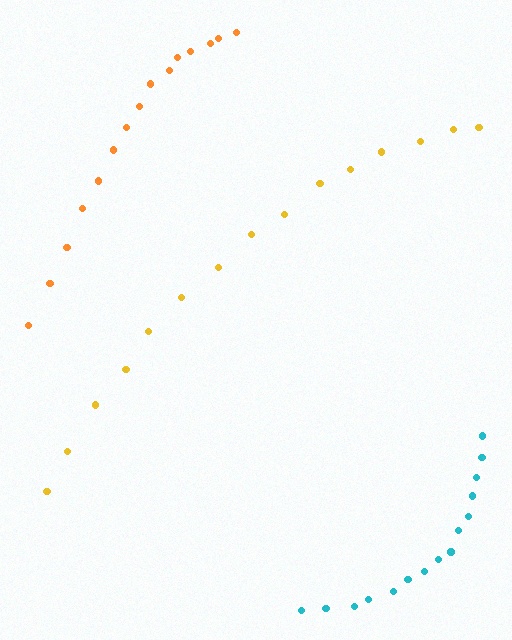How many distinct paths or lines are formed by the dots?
There are 3 distinct paths.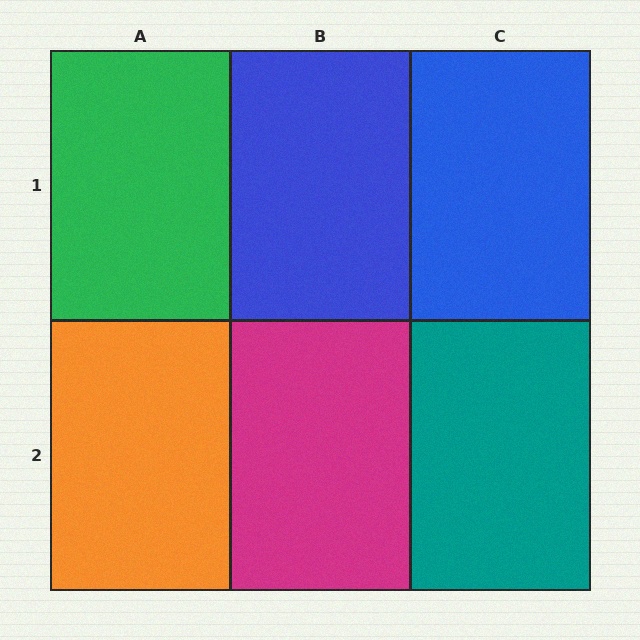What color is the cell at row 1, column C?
Blue.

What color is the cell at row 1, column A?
Green.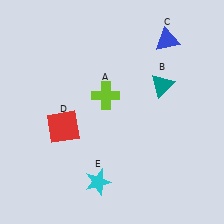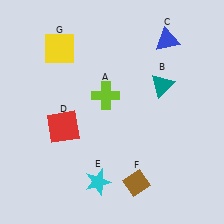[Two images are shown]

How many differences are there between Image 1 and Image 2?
There are 2 differences between the two images.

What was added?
A brown diamond (F), a yellow square (G) were added in Image 2.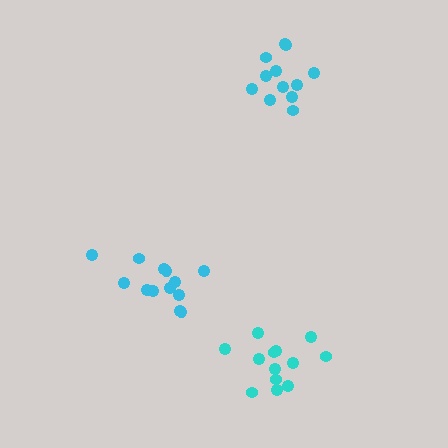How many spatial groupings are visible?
There are 3 spatial groupings.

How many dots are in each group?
Group 1: 13 dots, Group 2: 12 dots, Group 3: 13 dots (38 total).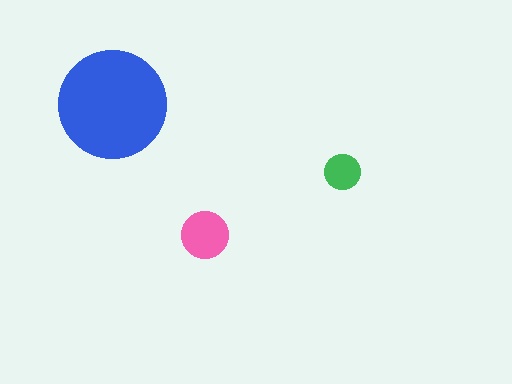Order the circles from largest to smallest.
the blue one, the pink one, the green one.